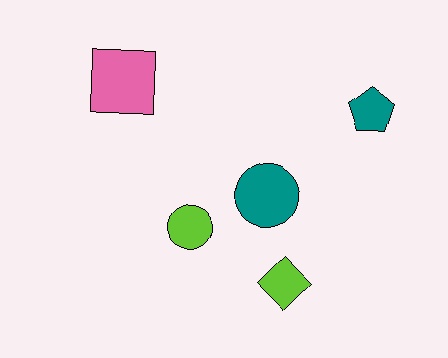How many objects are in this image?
There are 5 objects.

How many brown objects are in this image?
There are no brown objects.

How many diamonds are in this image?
There is 1 diamond.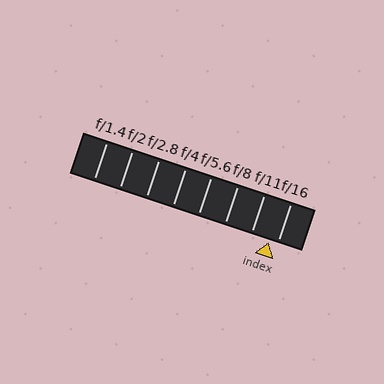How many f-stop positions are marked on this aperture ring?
There are 8 f-stop positions marked.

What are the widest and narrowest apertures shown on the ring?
The widest aperture shown is f/1.4 and the narrowest is f/16.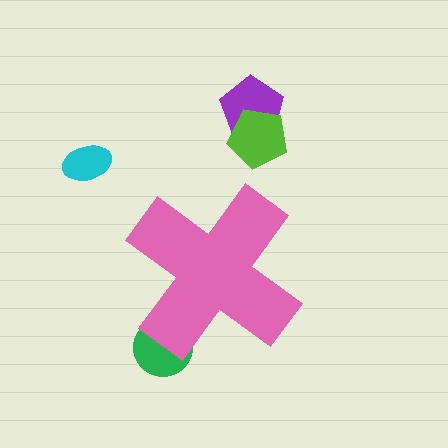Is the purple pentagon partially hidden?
No, the purple pentagon is fully visible.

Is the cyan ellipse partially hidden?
No, the cyan ellipse is fully visible.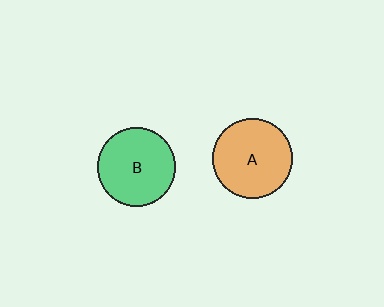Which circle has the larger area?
Circle A (orange).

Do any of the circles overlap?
No, none of the circles overlap.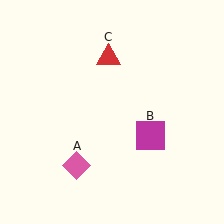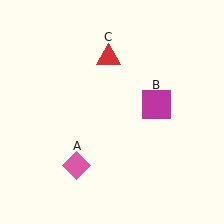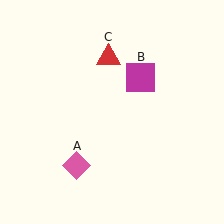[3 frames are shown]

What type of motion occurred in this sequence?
The magenta square (object B) rotated counterclockwise around the center of the scene.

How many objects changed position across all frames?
1 object changed position: magenta square (object B).